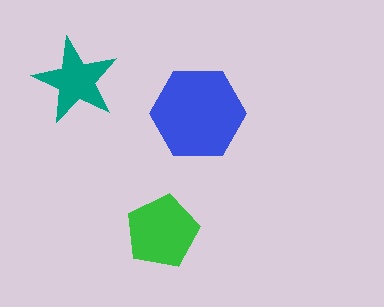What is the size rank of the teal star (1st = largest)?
3rd.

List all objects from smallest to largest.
The teal star, the green pentagon, the blue hexagon.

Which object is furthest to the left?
The teal star is leftmost.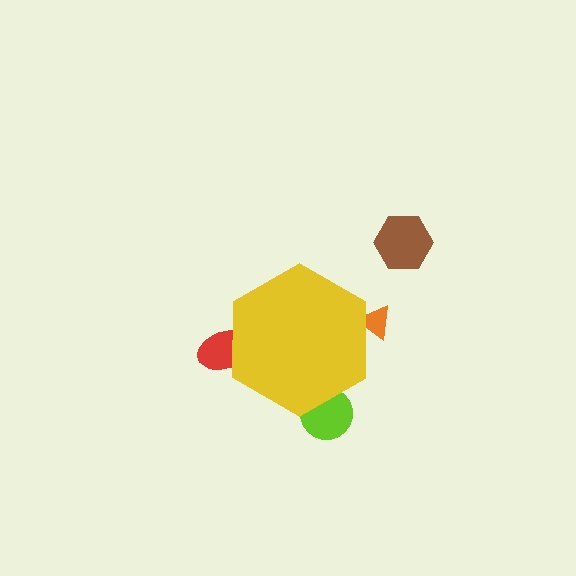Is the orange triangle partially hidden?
Yes, the orange triangle is partially hidden behind the yellow hexagon.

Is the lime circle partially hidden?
Yes, the lime circle is partially hidden behind the yellow hexagon.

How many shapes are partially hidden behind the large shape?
3 shapes are partially hidden.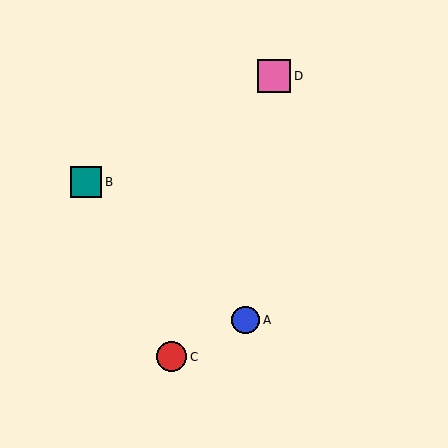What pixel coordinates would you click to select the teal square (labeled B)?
Click at (86, 182) to select the teal square B.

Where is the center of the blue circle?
The center of the blue circle is at (246, 320).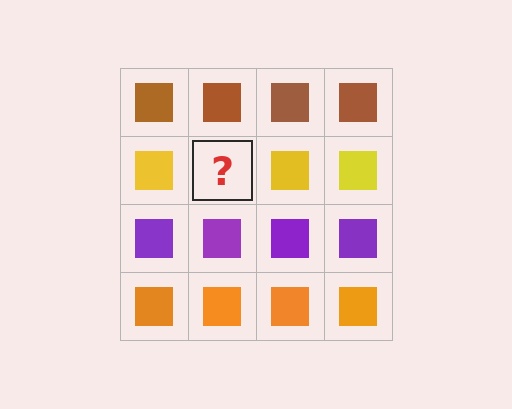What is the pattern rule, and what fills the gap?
The rule is that each row has a consistent color. The gap should be filled with a yellow square.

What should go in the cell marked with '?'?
The missing cell should contain a yellow square.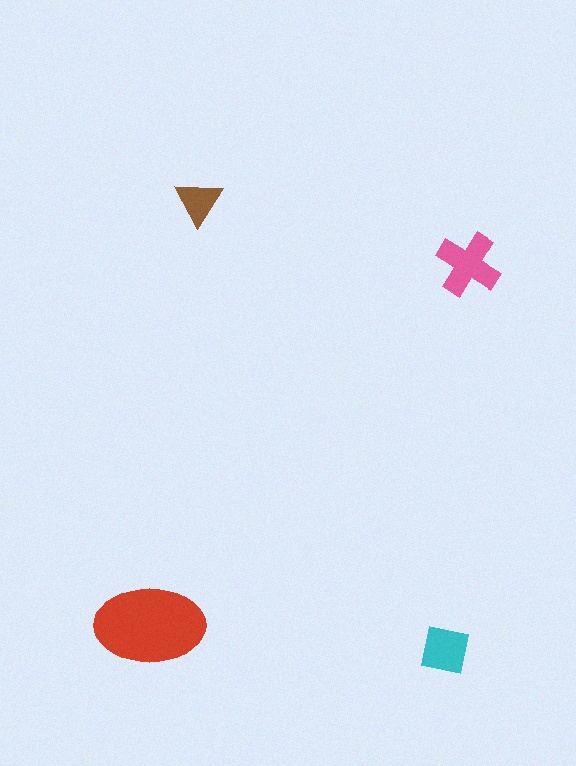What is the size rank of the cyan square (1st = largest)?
3rd.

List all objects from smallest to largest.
The brown triangle, the cyan square, the pink cross, the red ellipse.